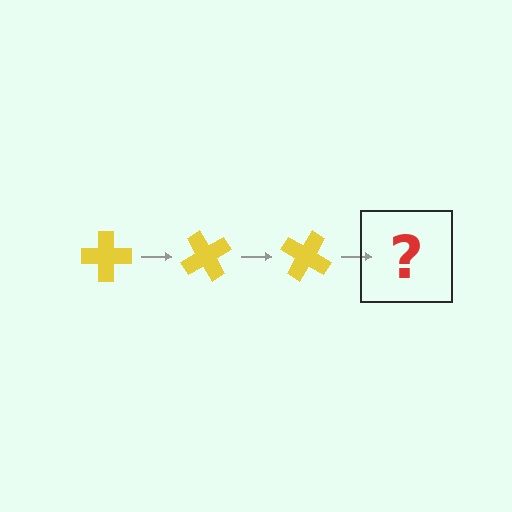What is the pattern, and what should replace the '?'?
The pattern is that the cross rotates 60 degrees each step. The '?' should be a yellow cross rotated 180 degrees.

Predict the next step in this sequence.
The next step is a yellow cross rotated 180 degrees.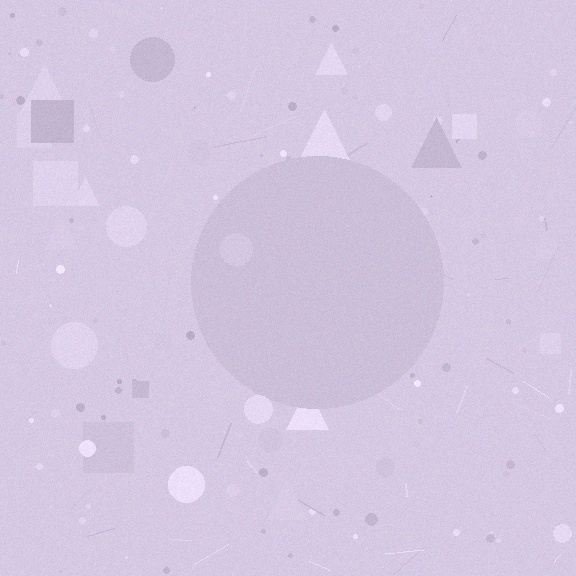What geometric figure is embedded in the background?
A circle is embedded in the background.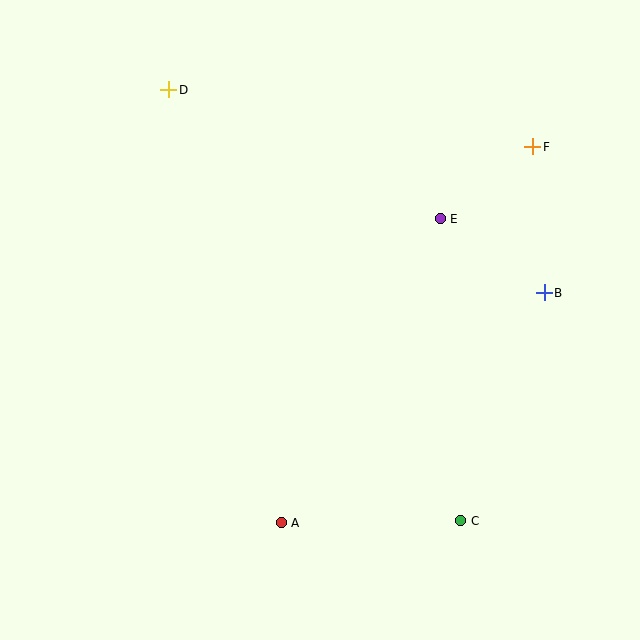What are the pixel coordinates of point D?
Point D is at (169, 90).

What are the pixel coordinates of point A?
Point A is at (281, 523).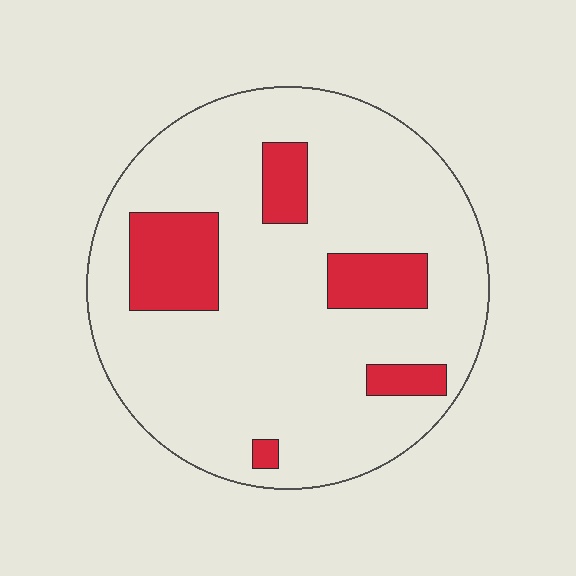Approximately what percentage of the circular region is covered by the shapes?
Approximately 15%.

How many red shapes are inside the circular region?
5.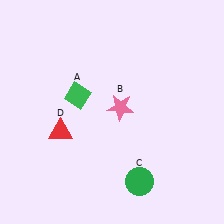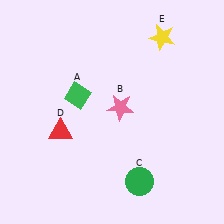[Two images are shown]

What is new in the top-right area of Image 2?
A yellow star (E) was added in the top-right area of Image 2.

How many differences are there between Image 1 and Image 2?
There is 1 difference between the two images.